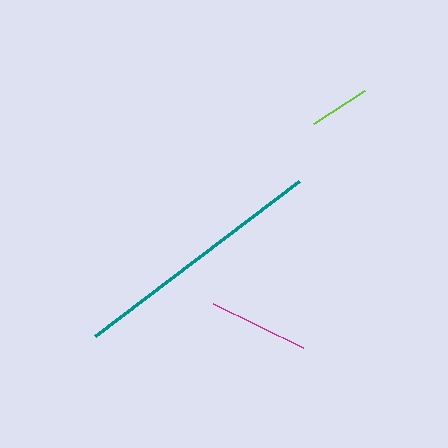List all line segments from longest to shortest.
From longest to shortest: teal, magenta, lime.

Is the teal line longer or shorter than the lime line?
The teal line is longer than the lime line.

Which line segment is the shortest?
The lime line is the shortest at approximately 61 pixels.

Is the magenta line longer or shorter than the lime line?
The magenta line is longer than the lime line.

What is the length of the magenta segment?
The magenta segment is approximately 100 pixels long.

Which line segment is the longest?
The teal line is the longest at approximately 255 pixels.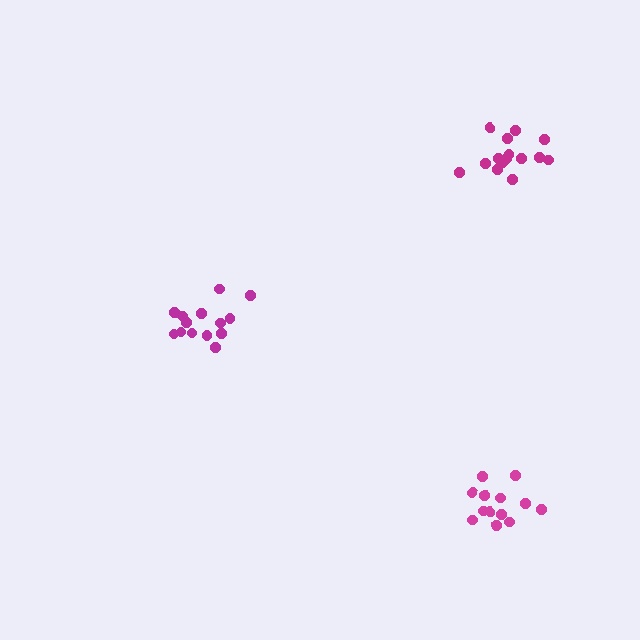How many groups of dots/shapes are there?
There are 3 groups.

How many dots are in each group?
Group 1: 13 dots, Group 2: 14 dots, Group 3: 15 dots (42 total).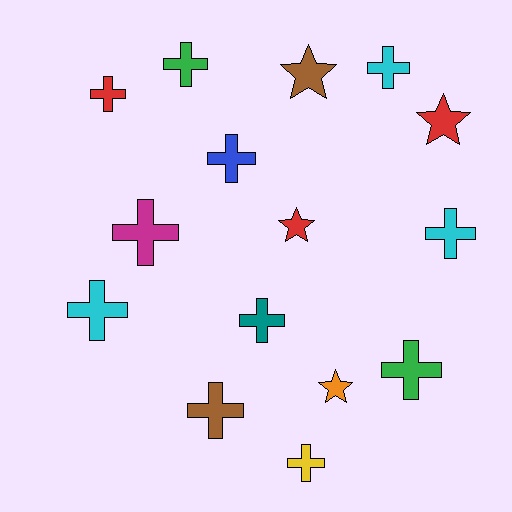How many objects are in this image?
There are 15 objects.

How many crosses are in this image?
There are 11 crosses.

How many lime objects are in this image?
There are no lime objects.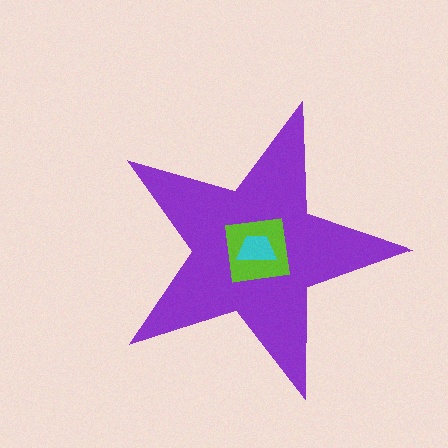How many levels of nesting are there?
3.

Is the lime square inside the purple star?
Yes.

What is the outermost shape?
The purple star.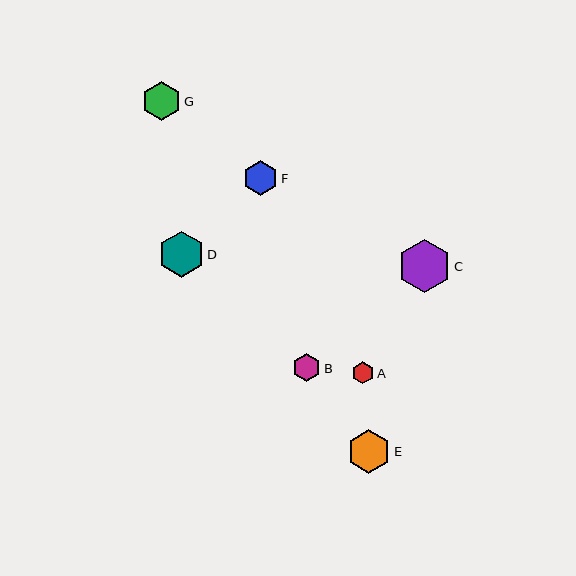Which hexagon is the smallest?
Hexagon A is the smallest with a size of approximately 22 pixels.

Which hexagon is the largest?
Hexagon C is the largest with a size of approximately 53 pixels.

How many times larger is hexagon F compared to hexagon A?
Hexagon F is approximately 1.6 times the size of hexagon A.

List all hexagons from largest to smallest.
From largest to smallest: C, D, E, G, F, B, A.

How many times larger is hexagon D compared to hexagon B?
Hexagon D is approximately 1.6 times the size of hexagon B.